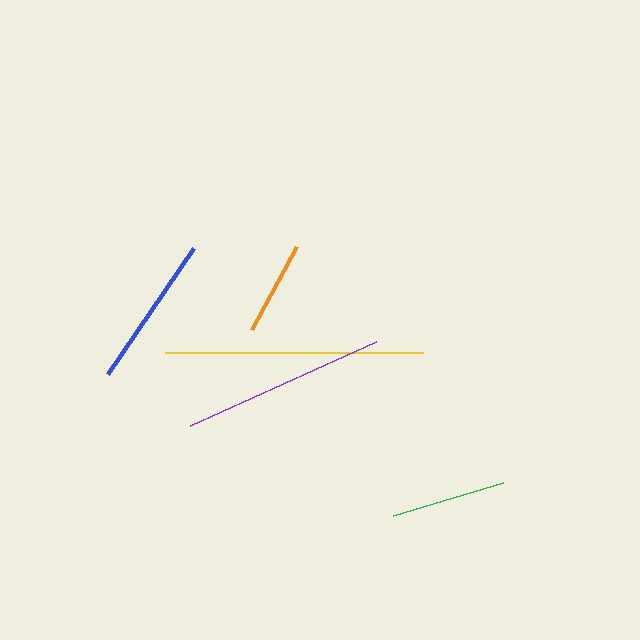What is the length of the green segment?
The green segment is approximately 115 pixels long.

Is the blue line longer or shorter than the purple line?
The purple line is longer than the blue line.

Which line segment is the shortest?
The orange line is the shortest at approximately 94 pixels.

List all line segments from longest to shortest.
From longest to shortest: yellow, purple, blue, green, orange.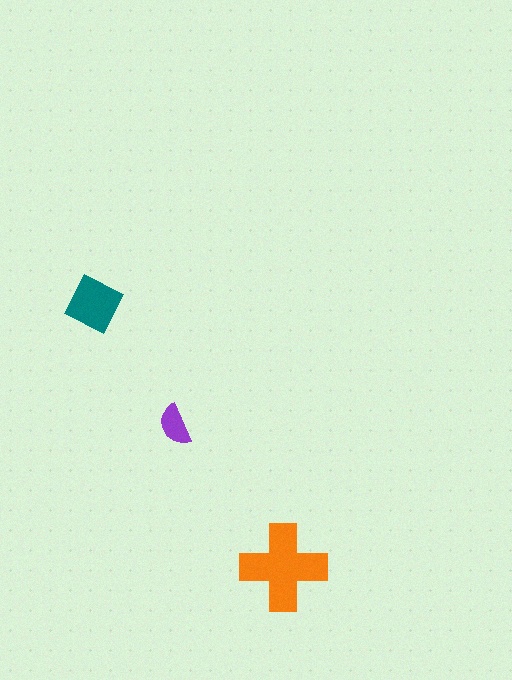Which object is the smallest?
The purple semicircle.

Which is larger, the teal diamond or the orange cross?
The orange cross.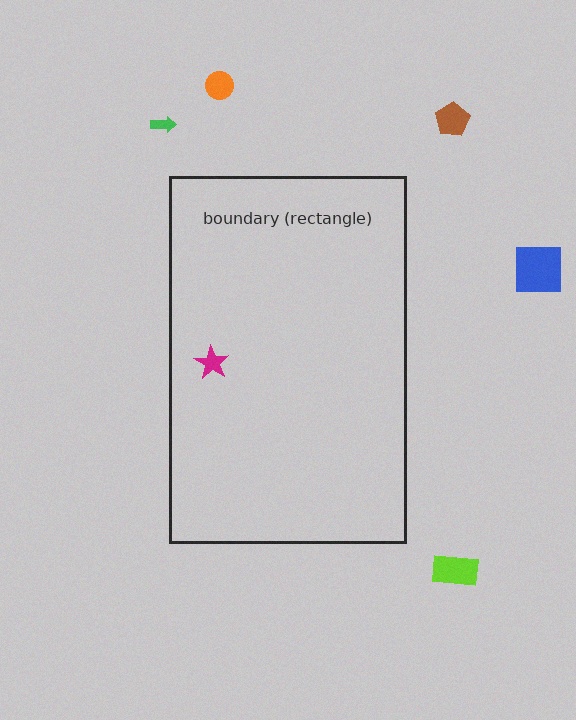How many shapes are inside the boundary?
1 inside, 5 outside.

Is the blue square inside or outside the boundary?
Outside.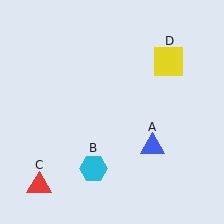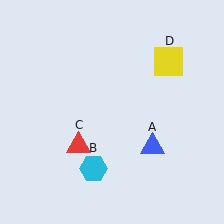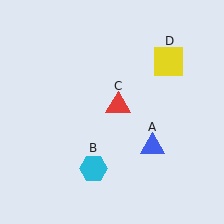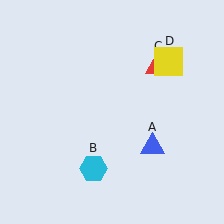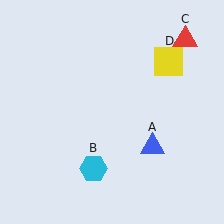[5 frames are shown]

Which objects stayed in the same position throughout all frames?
Blue triangle (object A) and cyan hexagon (object B) and yellow square (object D) remained stationary.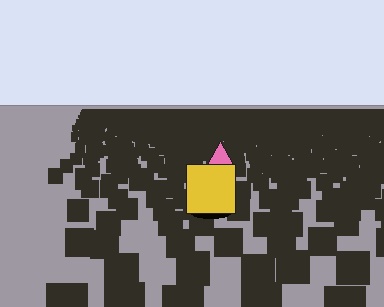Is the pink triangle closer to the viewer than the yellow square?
No. The yellow square is closer — you can tell from the texture gradient: the ground texture is coarser near it.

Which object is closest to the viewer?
The yellow square is closest. The texture marks near it are larger and more spread out.